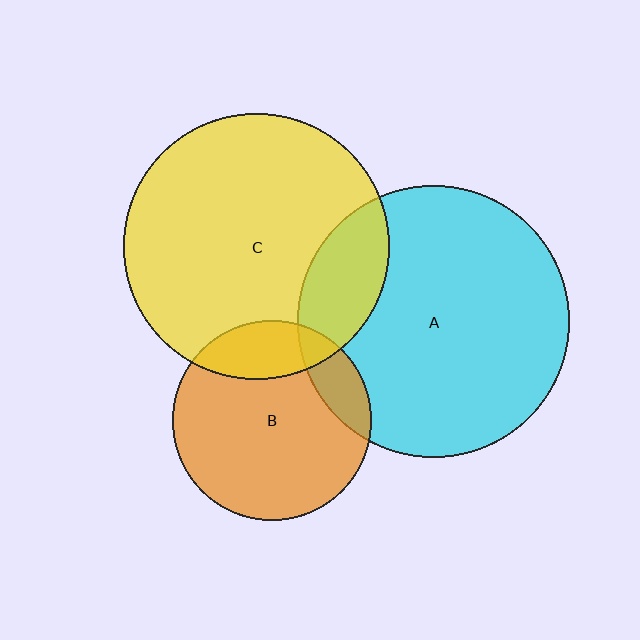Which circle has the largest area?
Circle A (cyan).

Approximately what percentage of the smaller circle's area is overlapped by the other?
Approximately 20%.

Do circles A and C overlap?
Yes.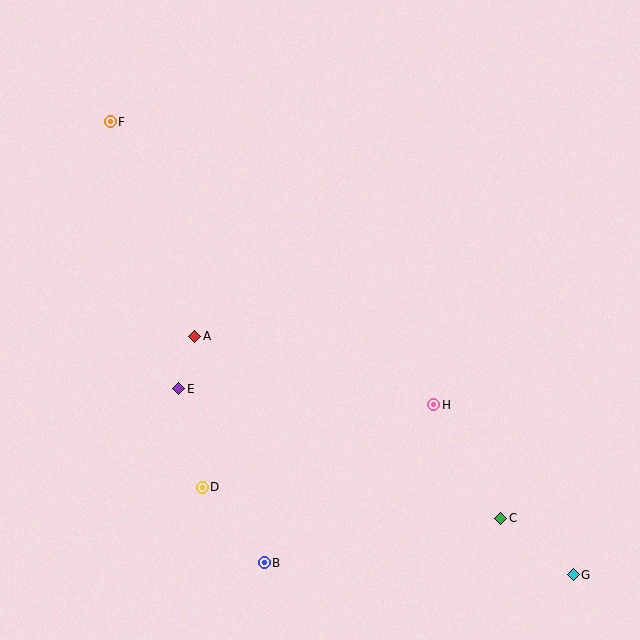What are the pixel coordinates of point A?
Point A is at (195, 336).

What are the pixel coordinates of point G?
Point G is at (573, 575).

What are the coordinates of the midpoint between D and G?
The midpoint between D and G is at (388, 531).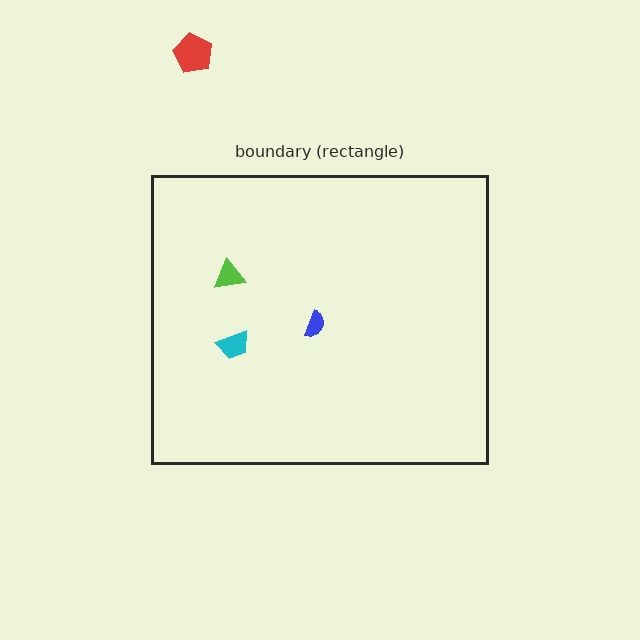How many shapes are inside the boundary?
3 inside, 1 outside.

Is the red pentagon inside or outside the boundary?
Outside.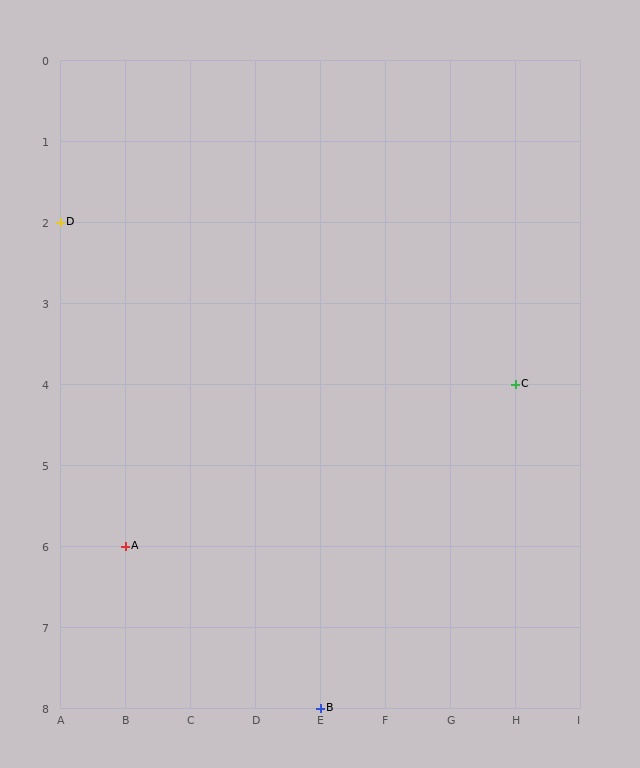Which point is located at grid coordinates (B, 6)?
Point A is at (B, 6).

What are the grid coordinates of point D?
Point D is at grid coordinates (A, 2).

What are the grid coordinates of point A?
Point A is at grid coordinates (B, 6).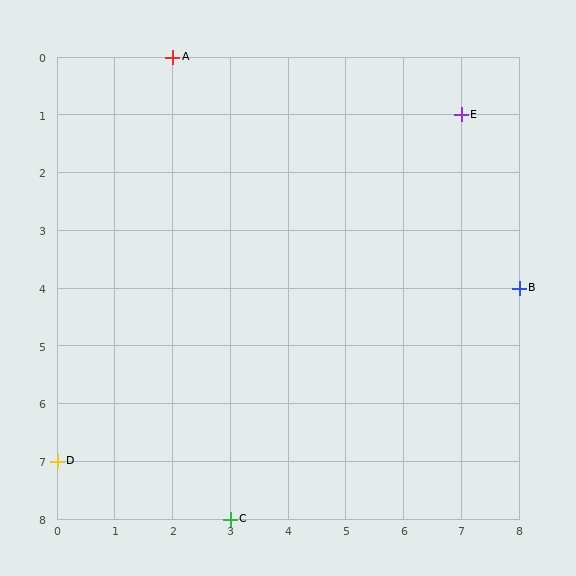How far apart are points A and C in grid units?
Points A and C are 1 column and 8 rows apart (about 8.1 grid units diagonally).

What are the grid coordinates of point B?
Point B is at grid coordinates (8, 4).